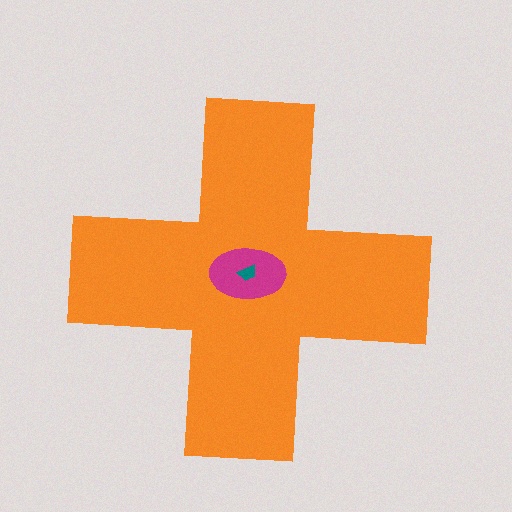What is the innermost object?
The teal trapezoid.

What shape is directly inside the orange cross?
The magenta ellipse.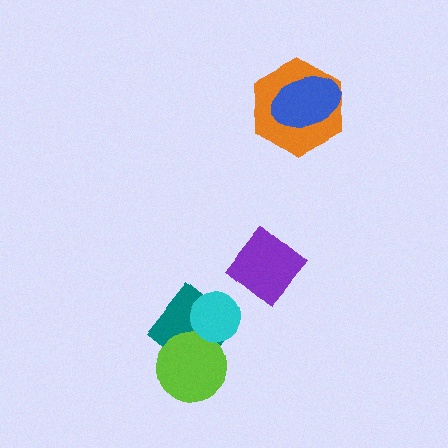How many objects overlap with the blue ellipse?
1 object overlaps with the blue ellipse.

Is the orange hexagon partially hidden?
Yes, it is partially covered by another shape.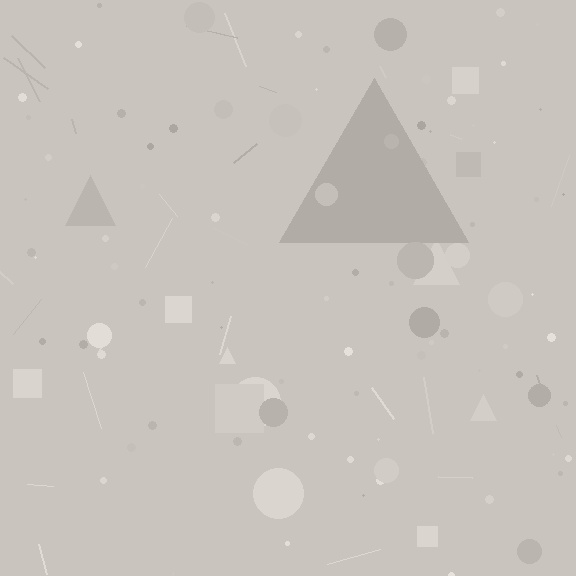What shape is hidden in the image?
A triangle is hidden in the image.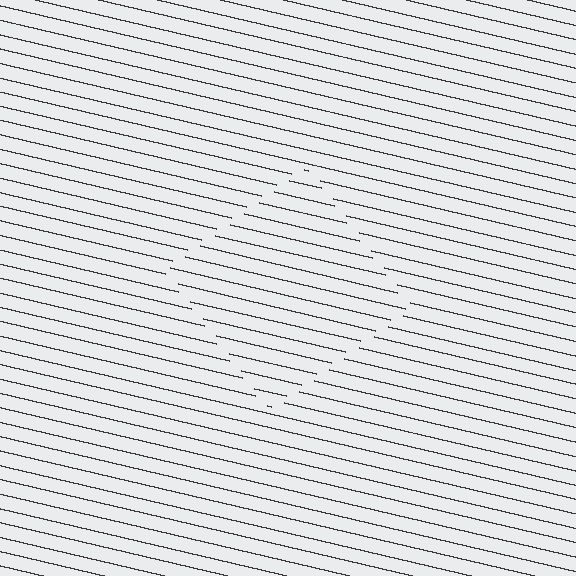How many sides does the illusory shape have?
4 sides — the line-ends trace a square.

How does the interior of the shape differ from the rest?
The interior of the shape contains the same grating, shifted by half a period — the contour is defined by the phase discontinuity where line-ends from the inner and outer gratings abut.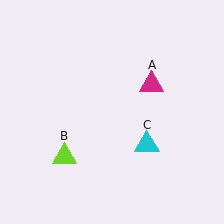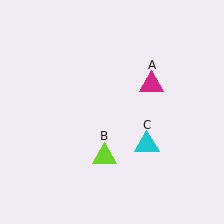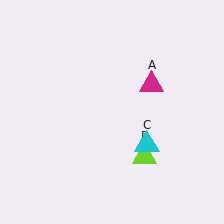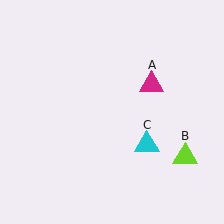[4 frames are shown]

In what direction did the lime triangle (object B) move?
The lime triangle (object B) moved right.